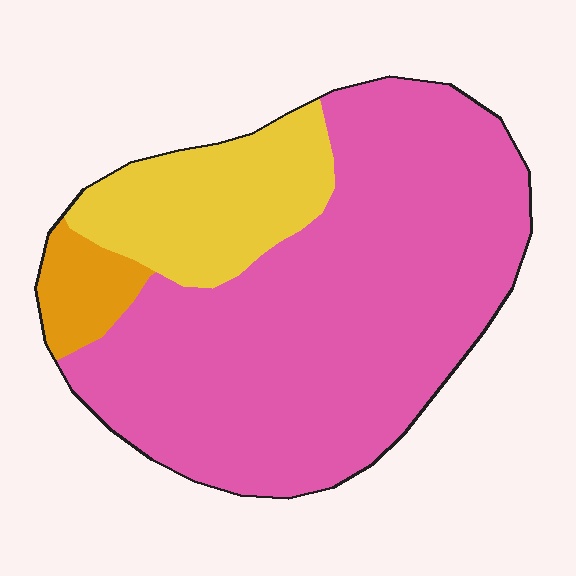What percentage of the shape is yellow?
Yellow takes up between a sixth and a third of the shape.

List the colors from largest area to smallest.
From largest to smallest: pink, yellow, orange.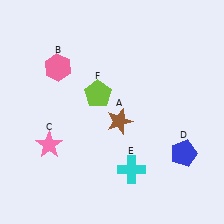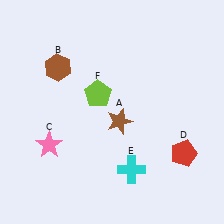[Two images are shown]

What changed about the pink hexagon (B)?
In Image 1, B is pink. In Image 2, it changed to brown.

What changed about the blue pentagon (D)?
In Image 1, D is blue. In Image 2, it changed to red.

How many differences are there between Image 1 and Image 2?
There are 2 differences between the two images.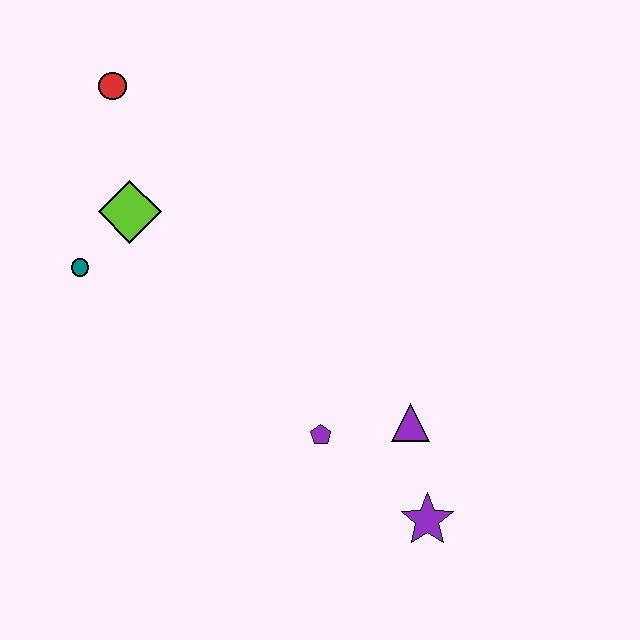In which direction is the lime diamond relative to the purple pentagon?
The lime diamond is above the purple pentagon.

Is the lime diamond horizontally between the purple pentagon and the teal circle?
Yes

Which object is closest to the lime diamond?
The teal circle is closest to the lime diamond.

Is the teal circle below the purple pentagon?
No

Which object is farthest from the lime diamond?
The purple star is farthest from the lime diamond.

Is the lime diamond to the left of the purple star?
Yes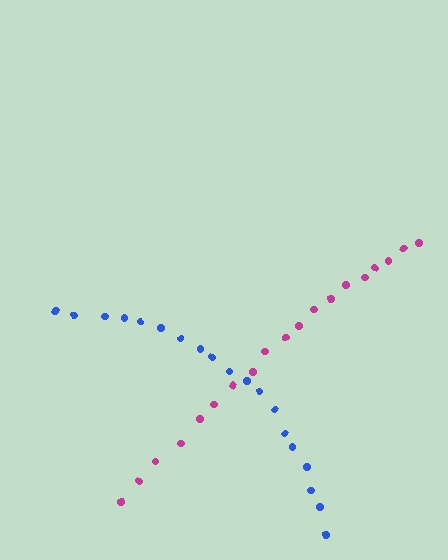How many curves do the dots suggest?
There are 2 distinct paths.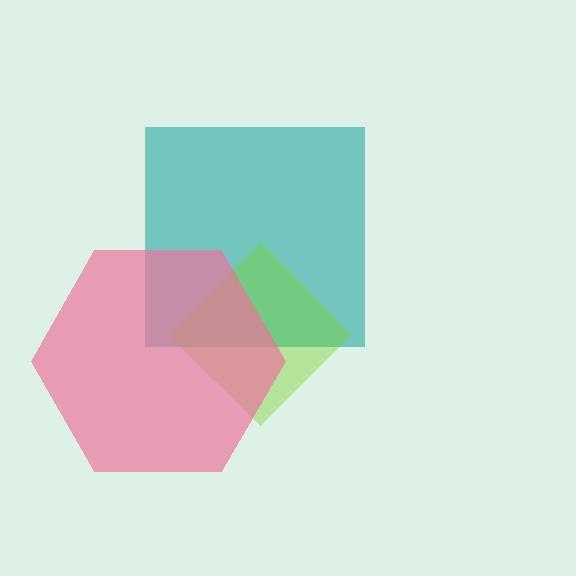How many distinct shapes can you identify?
There are 3 distinct shapes: a teal square, a lime diamond, a pink hexagon.